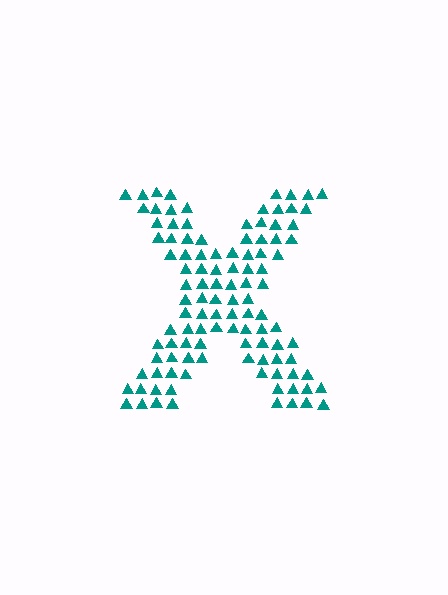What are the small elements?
The small elements are triangles.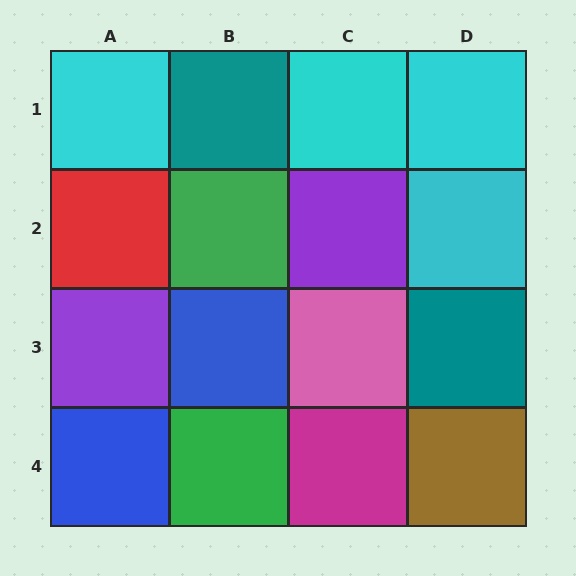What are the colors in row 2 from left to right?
Red, green, purple, cyan.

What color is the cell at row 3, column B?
Blue.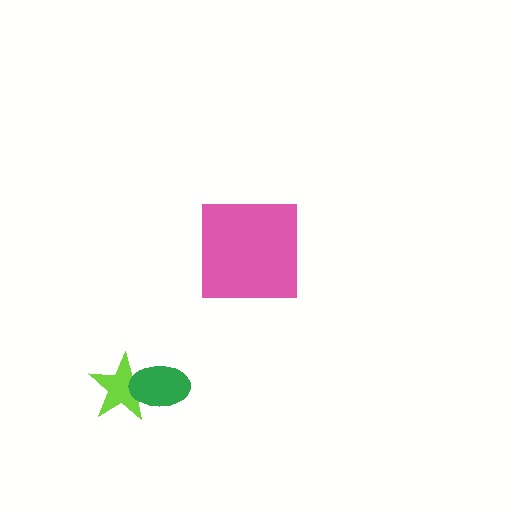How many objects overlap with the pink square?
0 objects overlap with the pink square.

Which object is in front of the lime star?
The green ellipse is in front of the lime star.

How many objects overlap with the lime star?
1 object overlaps with the lime star.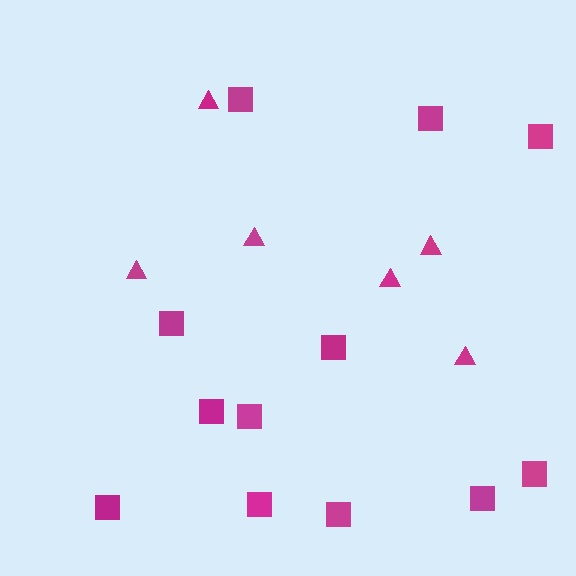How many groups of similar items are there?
There are 2 groups: one group of triangles (6) and one group of squares (12).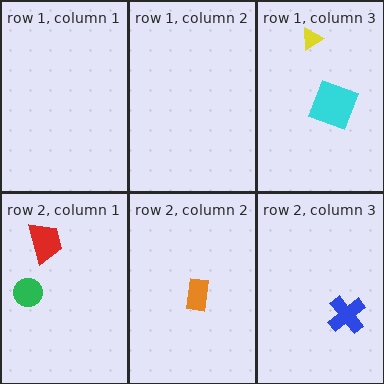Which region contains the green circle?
The row 2, column 1 region.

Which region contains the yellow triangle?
The row 1, column 3 region.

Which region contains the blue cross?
The row 2, column 3 region.